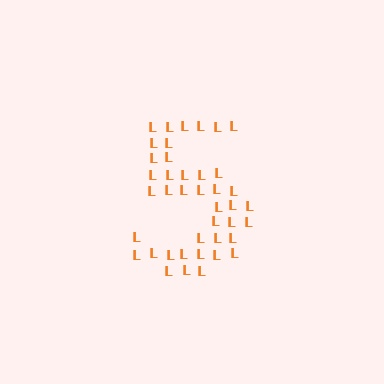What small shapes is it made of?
It is made of small letter L's.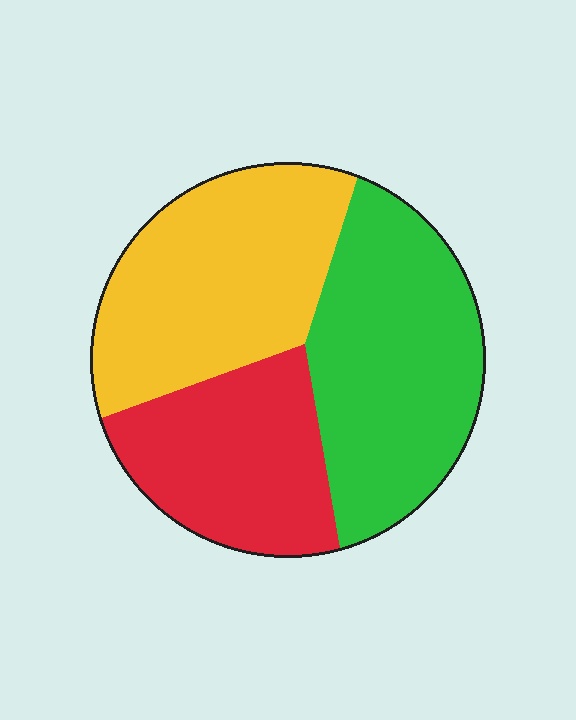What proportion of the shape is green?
Green covers about 35% of the shape.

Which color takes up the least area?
Red, at roughly 25%.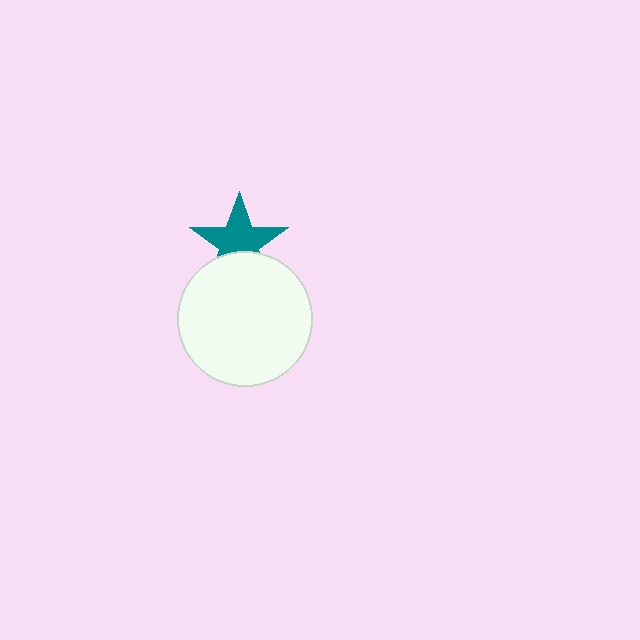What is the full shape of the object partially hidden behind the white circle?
The partially hidden object is a teal star.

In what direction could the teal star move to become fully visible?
The teal star could move up. That would shift it out from behind the white circle entirely.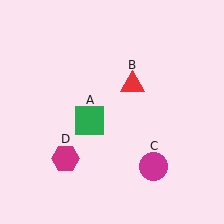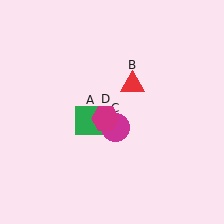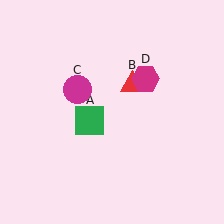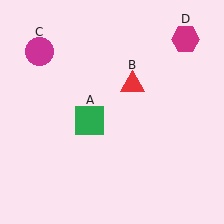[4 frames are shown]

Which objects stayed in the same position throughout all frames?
Green square (object A) and red triangle (object B) remained stationary.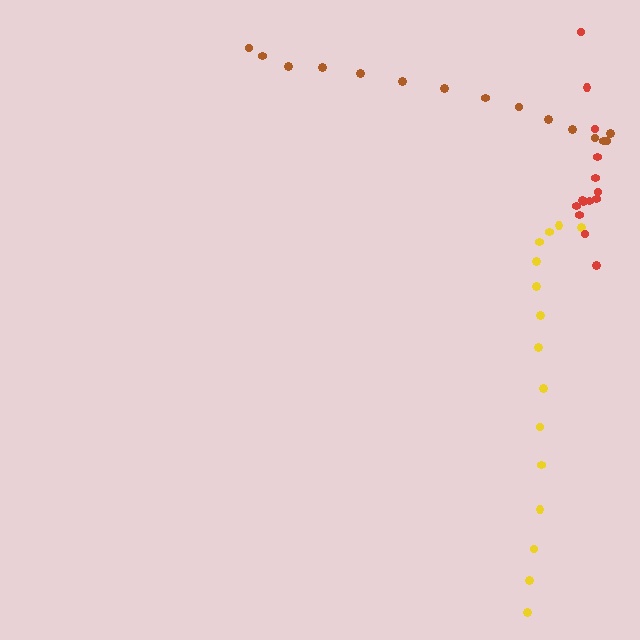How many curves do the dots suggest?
There are 3 distinct paths.